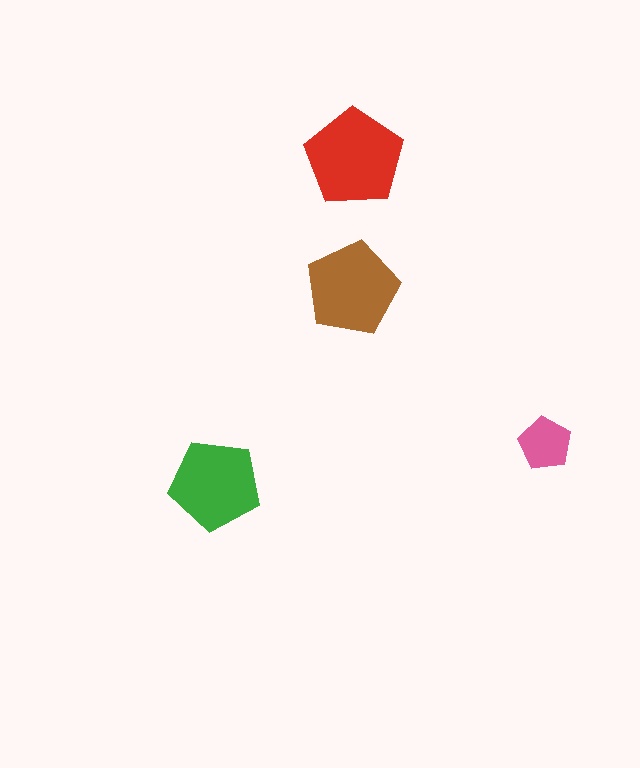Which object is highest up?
The red pentagon is topmost.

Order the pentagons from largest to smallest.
the red one, the brown one, the green one, the pink one.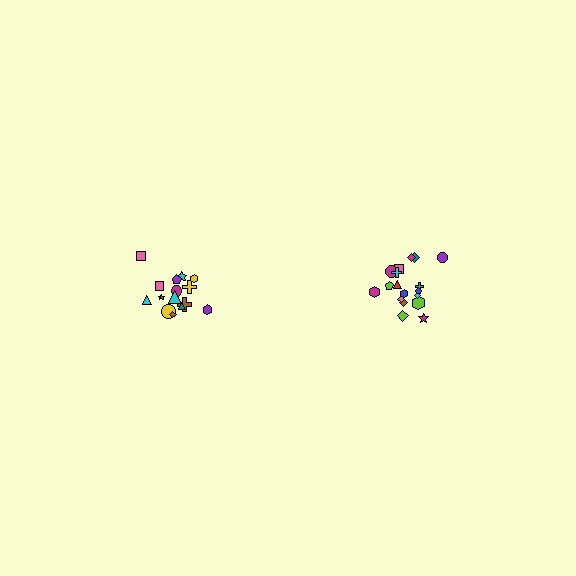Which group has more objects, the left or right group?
The right group.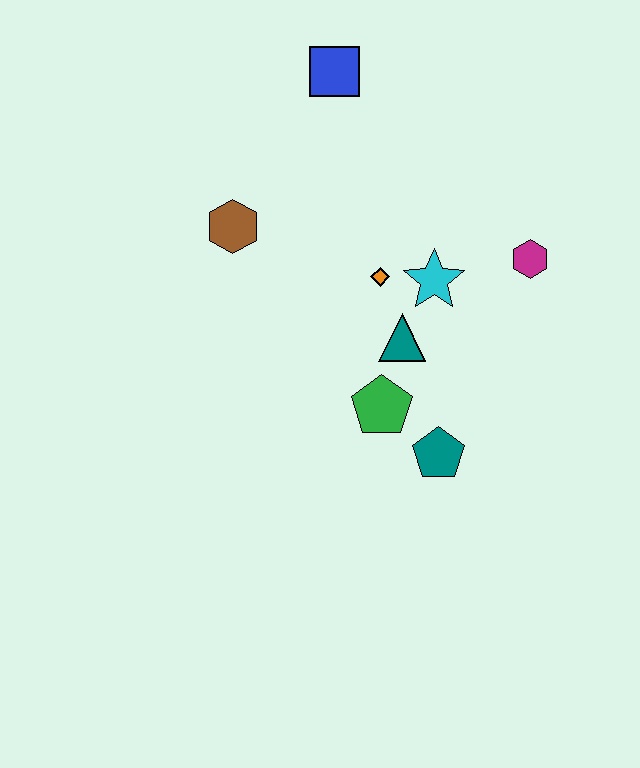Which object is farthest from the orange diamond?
The blue square is farthest from the orange diamond.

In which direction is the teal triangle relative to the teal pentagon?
The teal triangle is above the teal pentagon.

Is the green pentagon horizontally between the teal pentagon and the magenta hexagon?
No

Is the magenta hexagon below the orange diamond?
No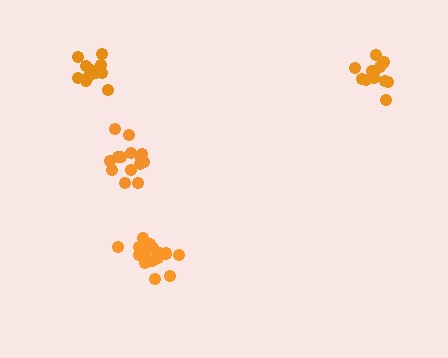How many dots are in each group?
Group 1: 12 dots, Group 2: 17 dots, Group 3: 13 dots, Group 4: 14 dots (56 total).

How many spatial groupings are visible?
There are 4 spatial groupings.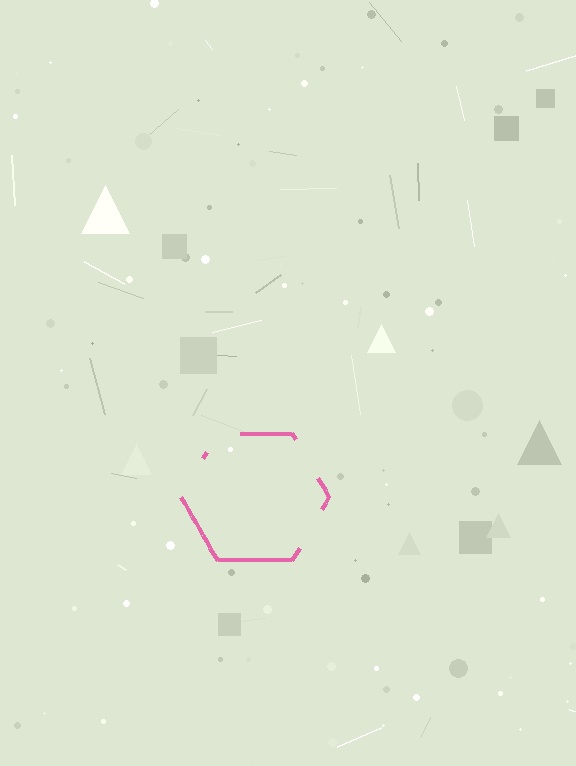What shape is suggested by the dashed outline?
The dashed outline suggests a hexagon.